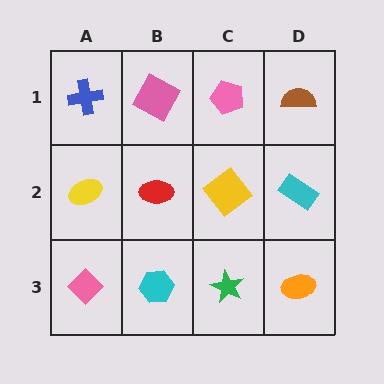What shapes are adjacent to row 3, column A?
A yellow ellipse (row 2, column A), a cyan hexagon (row 3, column B).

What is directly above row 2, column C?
A pink pentagon.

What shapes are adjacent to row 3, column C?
A yellow diamond (row 2, column C), a cyan hexagon (row 3, column B), an orange ellipse (row 3, column D).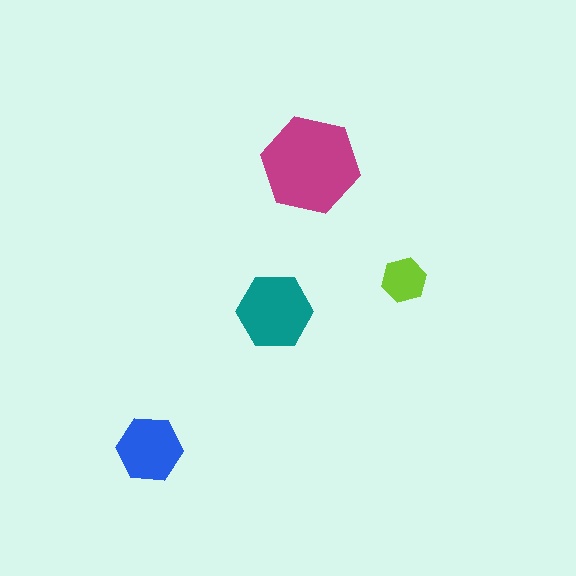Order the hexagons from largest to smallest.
the magenta one, the teal one, the blue one, the lime one.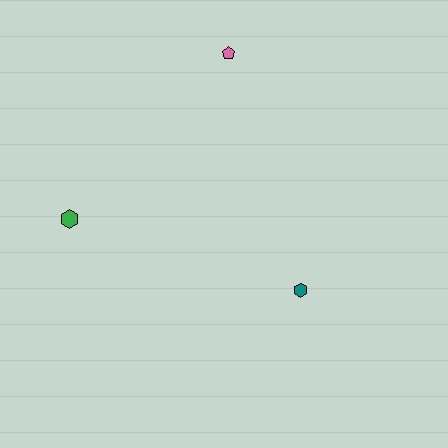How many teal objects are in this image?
There is 1 teal object.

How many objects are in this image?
There are 3 objects.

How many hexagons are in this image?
There are 2 hexagons.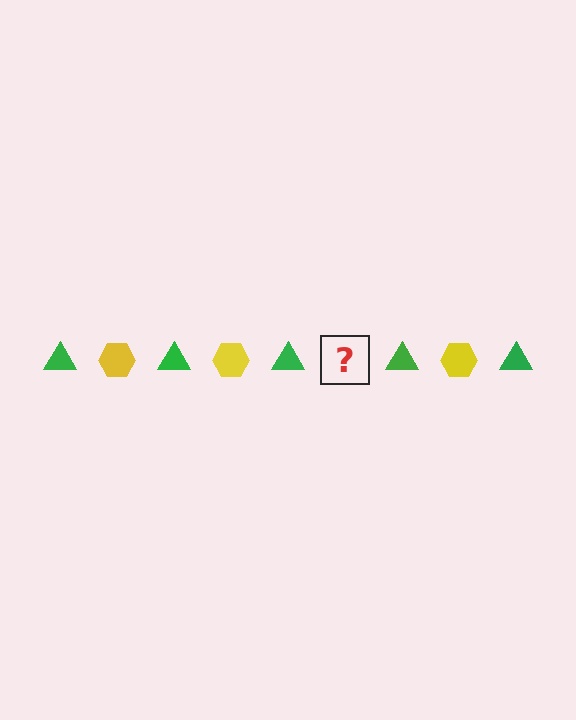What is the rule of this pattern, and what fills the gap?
The rule is that the pattern alternates between green triangle and yellow hexagon. The gap should be filled with a yellow hexagon.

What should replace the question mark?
The question mark should be replaced with a yellow hexagon.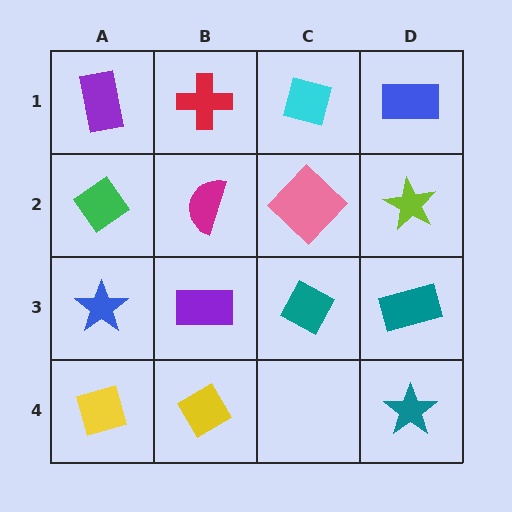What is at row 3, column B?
A purple rectangle.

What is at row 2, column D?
A lime star.